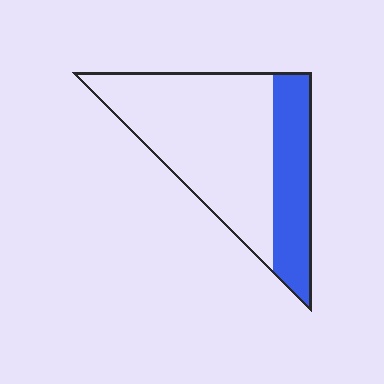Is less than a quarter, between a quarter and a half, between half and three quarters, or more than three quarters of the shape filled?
Between a quarter and a half.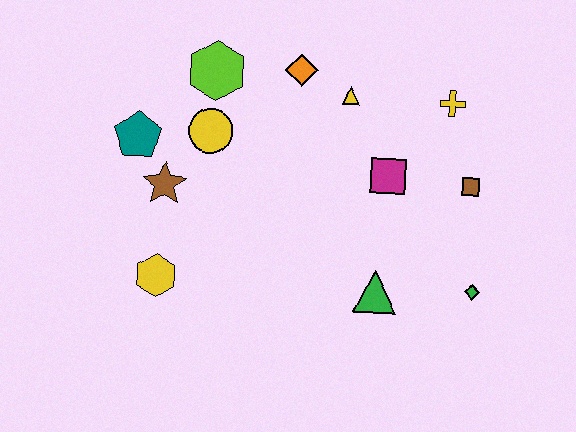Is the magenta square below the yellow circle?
Yes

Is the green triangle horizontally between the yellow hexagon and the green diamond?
Yes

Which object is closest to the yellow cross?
The brown square is closest to the yellow cross.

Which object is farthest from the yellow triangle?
The yellow hexagon is farthest from the yellow triangle.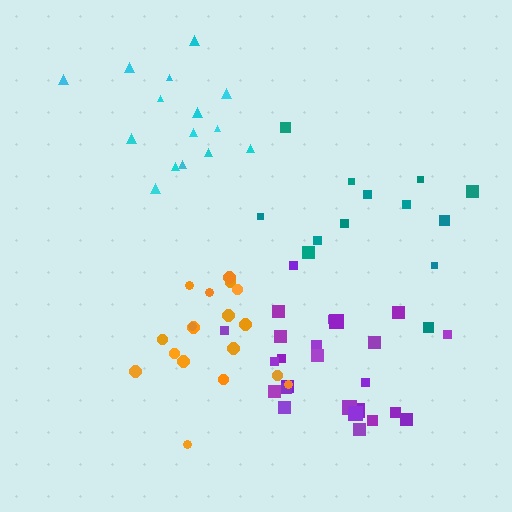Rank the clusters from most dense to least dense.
purple, orange, cyan, teal.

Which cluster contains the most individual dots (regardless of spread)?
Purple (25).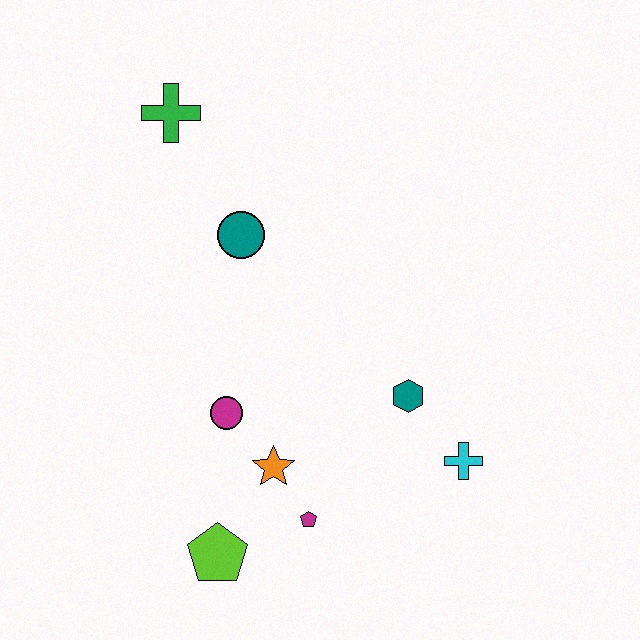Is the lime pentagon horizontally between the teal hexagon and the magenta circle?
No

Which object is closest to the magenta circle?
The orange star is closest to the magenta circle.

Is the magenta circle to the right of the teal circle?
No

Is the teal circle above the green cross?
No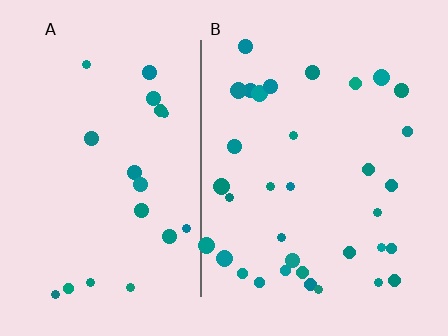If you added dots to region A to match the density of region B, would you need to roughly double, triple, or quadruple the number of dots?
Approximately double.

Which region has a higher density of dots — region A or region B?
B (the right).